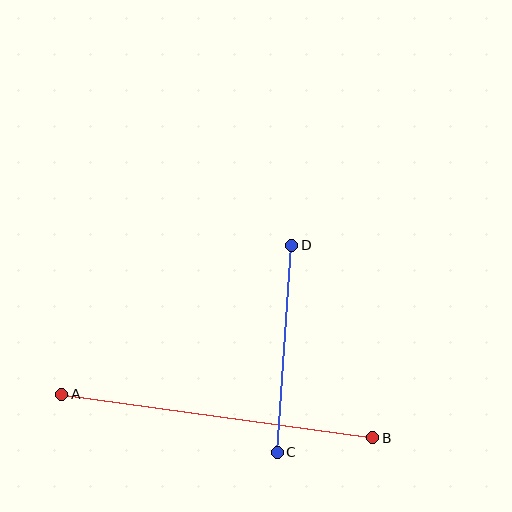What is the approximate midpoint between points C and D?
The midpoint is at approximately (284, 349) pixels.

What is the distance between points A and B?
The distance is approximately 314 pixels.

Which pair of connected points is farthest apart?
Points A and B are farthest apart.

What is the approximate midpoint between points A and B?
The midpoint is at approximately (217, 416) pixels.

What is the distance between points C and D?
The distance is approximately 208 pixels.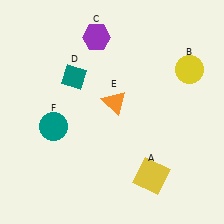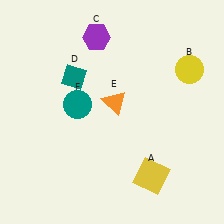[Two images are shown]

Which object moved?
The teal circle (F) moved right.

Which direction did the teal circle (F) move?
The teal circle (F) moved right.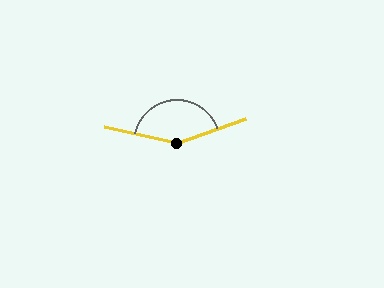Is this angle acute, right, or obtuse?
It is obtuse.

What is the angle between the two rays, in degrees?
Approximately 148 degrees.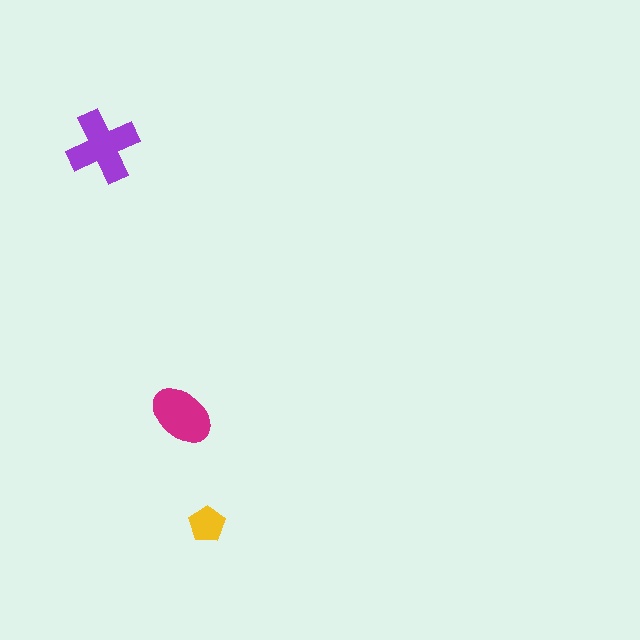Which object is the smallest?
The yellow pentagon.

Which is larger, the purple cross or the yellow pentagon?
The purple cross.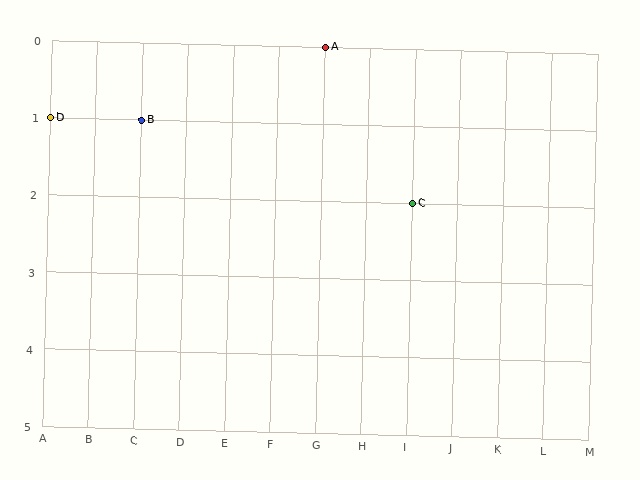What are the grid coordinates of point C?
Point C is at grid coordinates (I, 2).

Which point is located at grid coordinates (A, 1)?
Point D is at (A, 1).